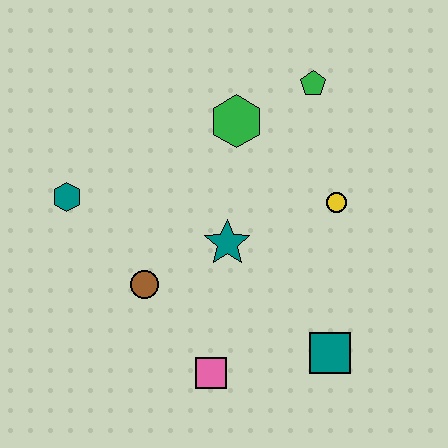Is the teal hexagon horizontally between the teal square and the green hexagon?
No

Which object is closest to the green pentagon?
The green hexagon is closest to the green pentagon.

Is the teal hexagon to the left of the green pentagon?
Yes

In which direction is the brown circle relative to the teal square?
The brown circle is to the left of the teal square.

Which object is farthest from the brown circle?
The green pentagon is farthest from the brown circle.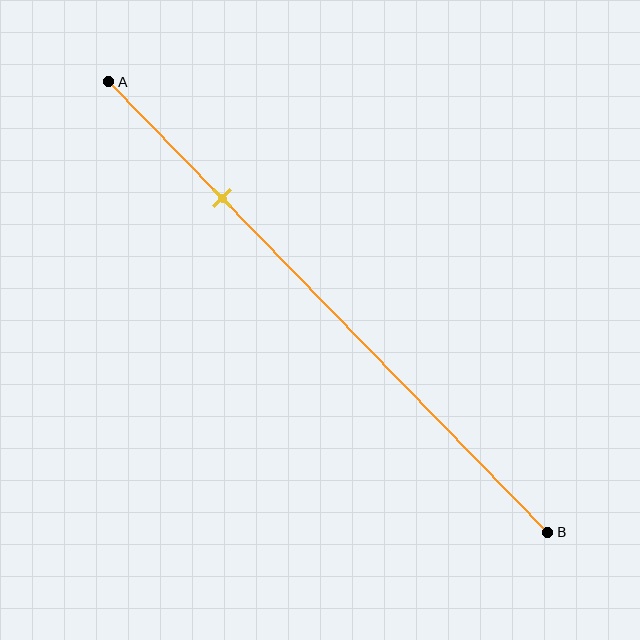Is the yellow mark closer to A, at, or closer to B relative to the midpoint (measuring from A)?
The yellow mark is closer to point A than the midpoint of segment AB.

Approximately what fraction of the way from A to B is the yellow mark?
The yellow mark is approximately 25% of the way from A to B.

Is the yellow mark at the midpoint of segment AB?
No, the mark is at about 25% from A, not at the 50% midpoint.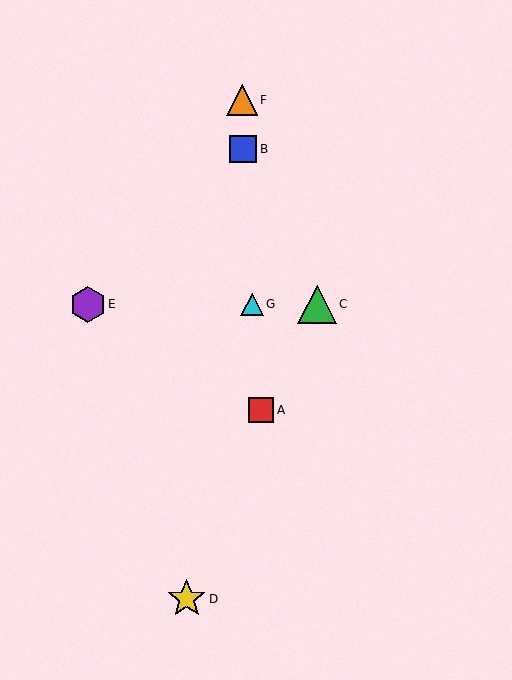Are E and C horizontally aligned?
Yes, both are at y≈304.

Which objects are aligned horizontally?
Objects C, E, G are aligned horizontally.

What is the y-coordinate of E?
Object E is at y≈304.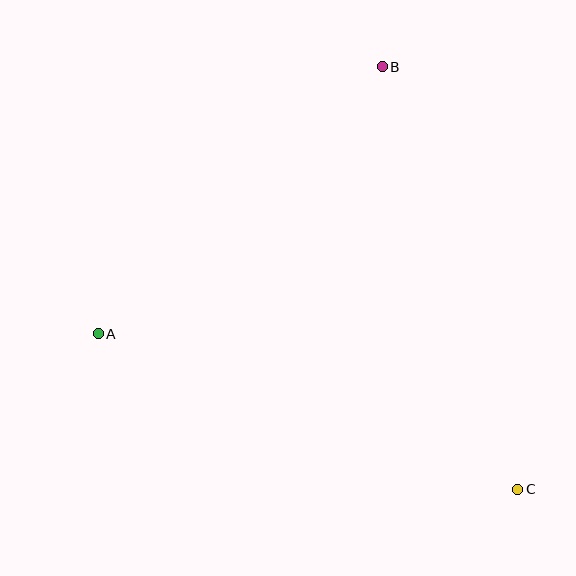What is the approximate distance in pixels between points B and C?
The distance between B and C is approximately 444 pixels.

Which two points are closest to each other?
Points A and B are closest to each other.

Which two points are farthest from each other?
Points A and C are farthest from each other.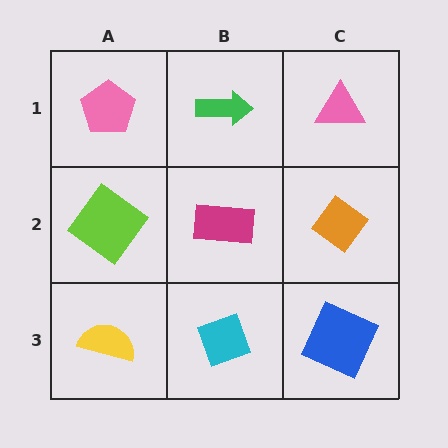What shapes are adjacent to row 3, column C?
An orange diamond (row 2, column C), a cyan diamond (row 3, column B).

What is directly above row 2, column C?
A pink triangle.